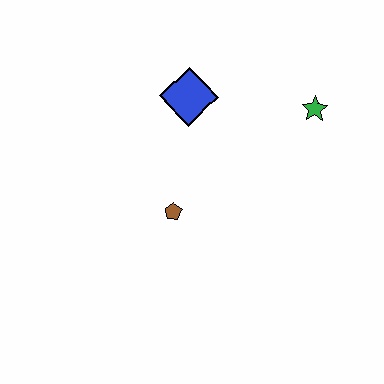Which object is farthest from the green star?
The brown pentagon is farthest from the green star.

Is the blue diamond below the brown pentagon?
No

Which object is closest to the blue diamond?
The brown pentagon is closest to the blue diamond.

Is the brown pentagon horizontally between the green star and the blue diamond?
No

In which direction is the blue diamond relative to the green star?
The blue diamond is to the left of the green star.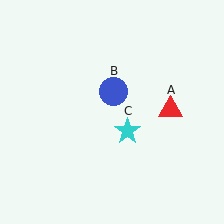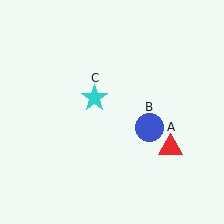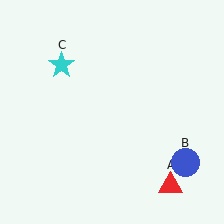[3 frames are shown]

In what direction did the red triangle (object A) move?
The red triangle (object A) moved down.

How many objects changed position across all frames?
3 objects changed position: red triangle (object A), blue circle (object B), cyan star (object C).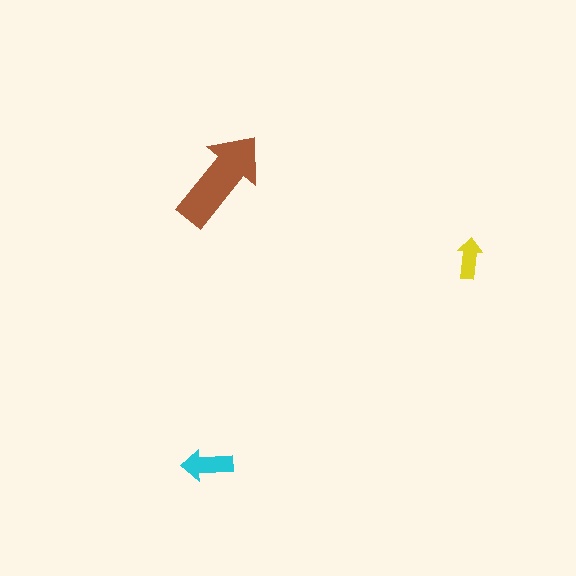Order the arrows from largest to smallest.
the brown one, the cyan one, the yellow one.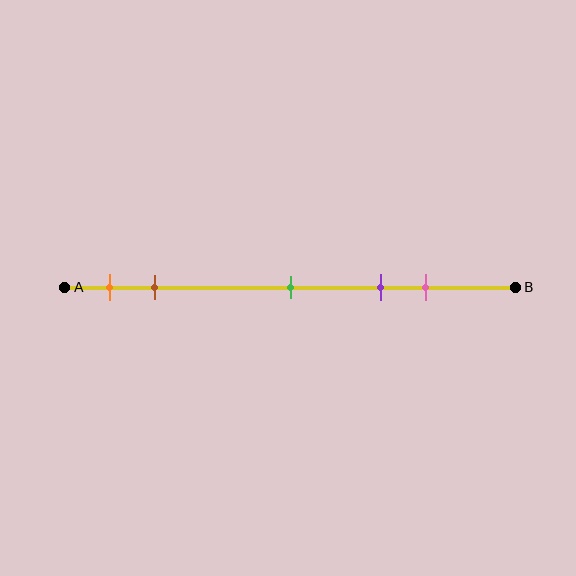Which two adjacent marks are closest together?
The orange and brown marks are the closest adjacent pair.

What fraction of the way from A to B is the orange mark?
The orange mark is approximately 10% (0.1) of the way from A to B.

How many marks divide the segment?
There are 5 marks dividing the segment.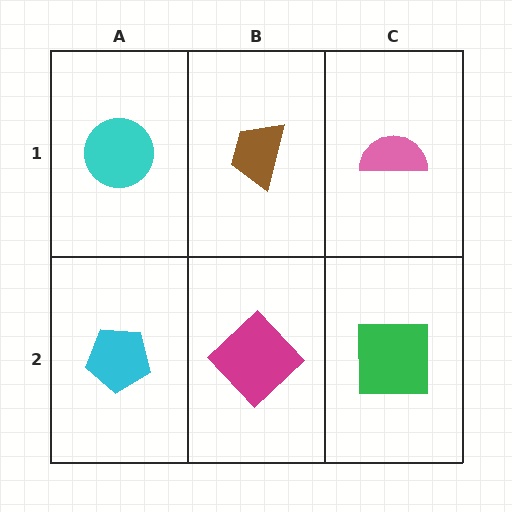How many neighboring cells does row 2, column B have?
3.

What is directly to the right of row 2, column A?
A magenta diamond.